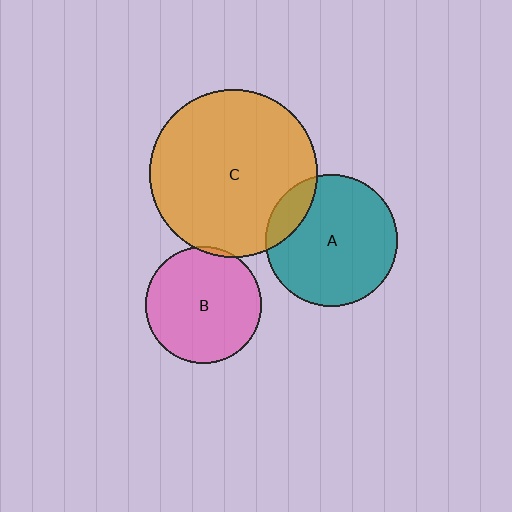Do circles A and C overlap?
Yes.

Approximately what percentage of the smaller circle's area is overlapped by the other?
Approximately 15%.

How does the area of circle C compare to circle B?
Approximately 2.1 times.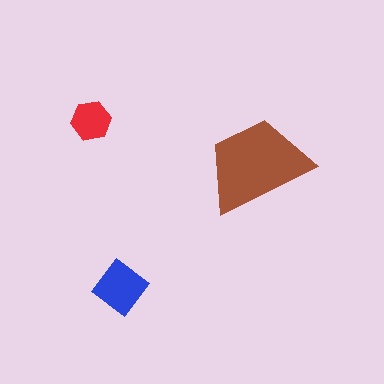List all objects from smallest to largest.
The red hexagon, the blue diamond, the brown trapezoid.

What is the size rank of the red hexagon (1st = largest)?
3rd.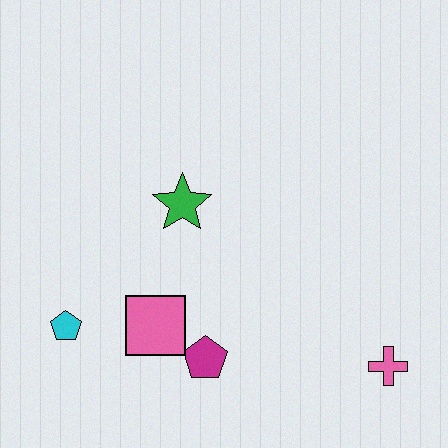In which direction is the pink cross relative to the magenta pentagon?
The pink cross is to the right of the magenta pentagon.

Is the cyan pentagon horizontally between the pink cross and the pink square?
No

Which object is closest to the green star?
The pink square is closest to the green star.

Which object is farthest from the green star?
The pink cross is farthest from the green star.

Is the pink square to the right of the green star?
No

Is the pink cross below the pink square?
Yes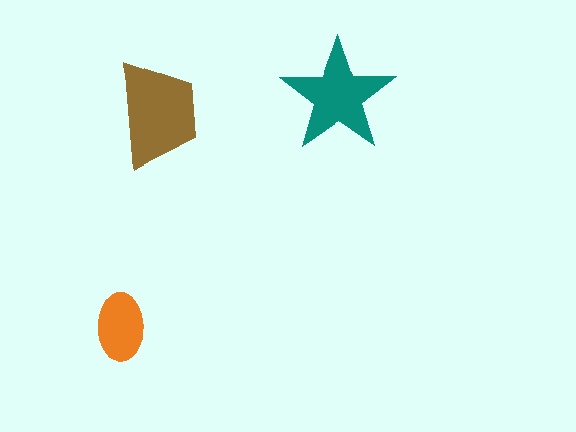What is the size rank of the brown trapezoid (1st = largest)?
1st.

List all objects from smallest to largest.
The orange ellipse, the teal star, the brown trapezoid.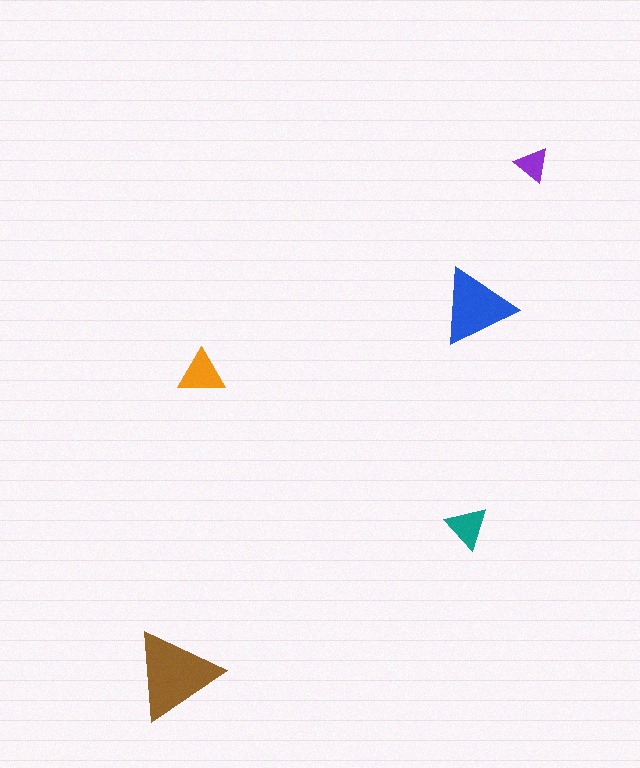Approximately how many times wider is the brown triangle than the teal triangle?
About 2 times wider.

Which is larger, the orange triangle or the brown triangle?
The brown one.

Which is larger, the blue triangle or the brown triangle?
The brown one.